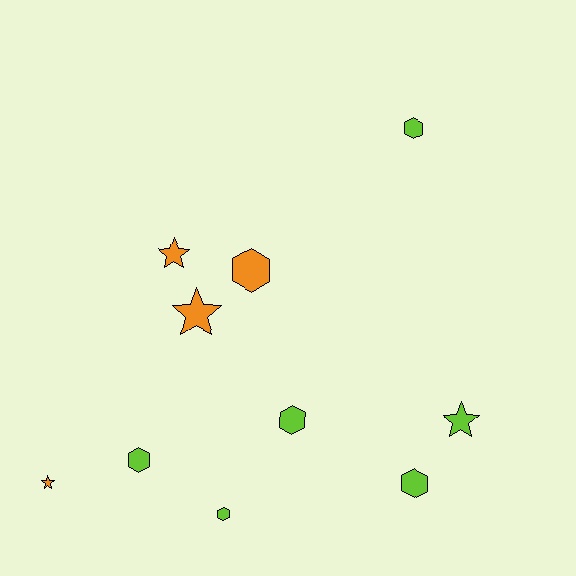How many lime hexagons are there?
There are 5 lime hexagons.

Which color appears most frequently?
Lime, with 6 objects.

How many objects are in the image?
There are 10 objects.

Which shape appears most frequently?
Hexagon, with 6 objects.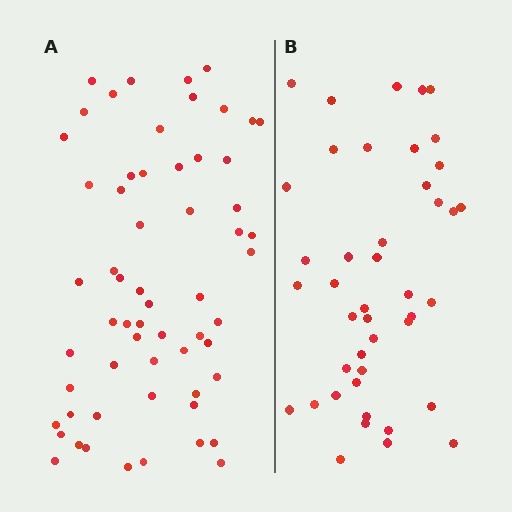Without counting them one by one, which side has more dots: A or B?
Region A (the left region) has more dots.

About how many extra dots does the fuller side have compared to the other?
Region A has approximately 15 more dots than region B.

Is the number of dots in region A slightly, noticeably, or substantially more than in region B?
Region A has noticeably more, but not dramatically so. The ratio is roughly 1.4 to 1.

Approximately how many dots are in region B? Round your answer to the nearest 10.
About 40 dots. (The exact count is 43, which rounds to 40.)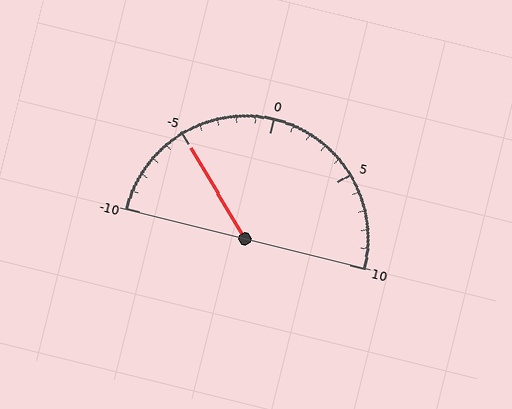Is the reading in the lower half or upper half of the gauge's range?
The reading is in the lower half of the range (-10 to 10).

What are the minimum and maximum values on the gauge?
The gauge ranges from -10 to 10.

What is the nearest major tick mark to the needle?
The nearest major tick mark is -5.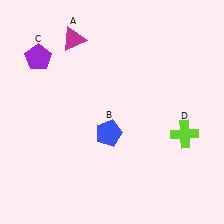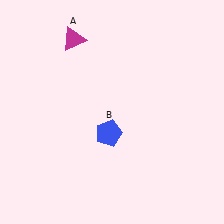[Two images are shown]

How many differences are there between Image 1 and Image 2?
There are 2 differences between the two images.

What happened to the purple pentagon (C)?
The purple pentagon (C) was removed in Image 2. It was in the top-left area of Image 1.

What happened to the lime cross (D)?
The lime cross (D) was removed in Image 2. It was in the bottom-right area of Image 1.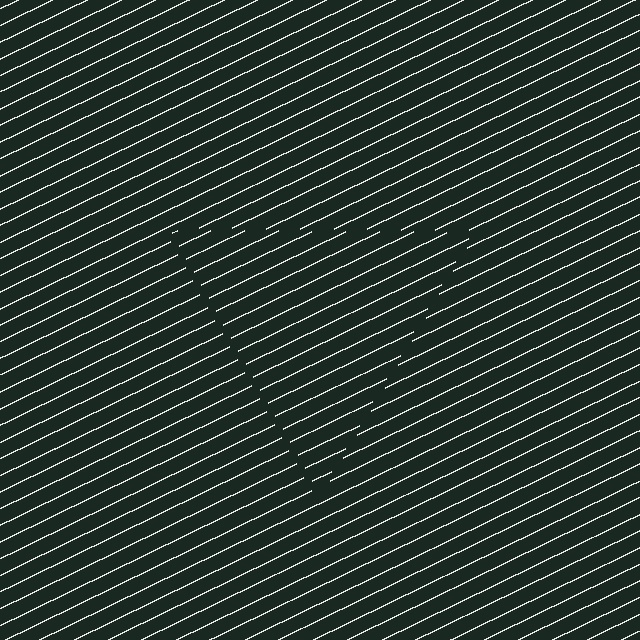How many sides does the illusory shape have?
3 sides — the line-ends trace a triangle.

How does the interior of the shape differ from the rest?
The interior of the shape contains the same grating, shifted by half a period — the contour is defined by the phase discontinuity where line-ends from the inner and outer gratings abut.